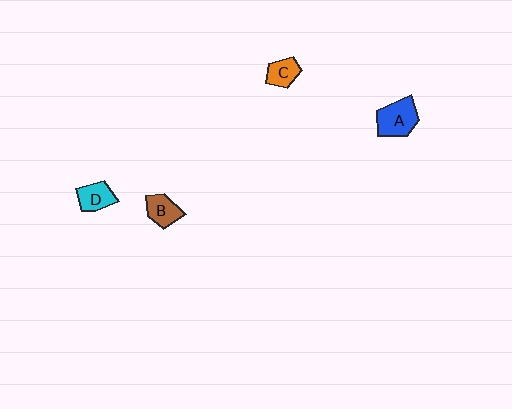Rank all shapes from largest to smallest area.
From largest to smallest: A (blue), D (cyan), B (brown), C (orange).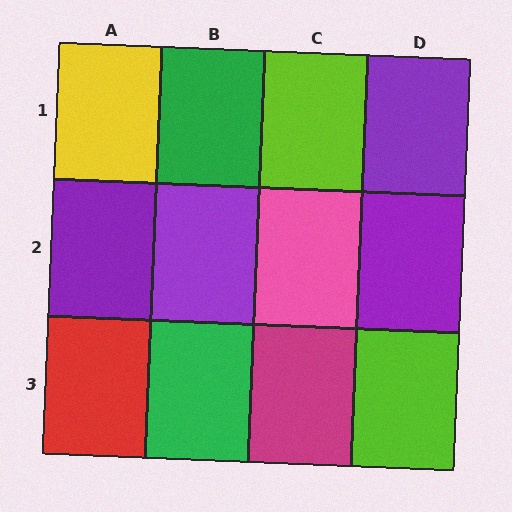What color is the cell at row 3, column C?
Magenta.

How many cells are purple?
4 cells are purple.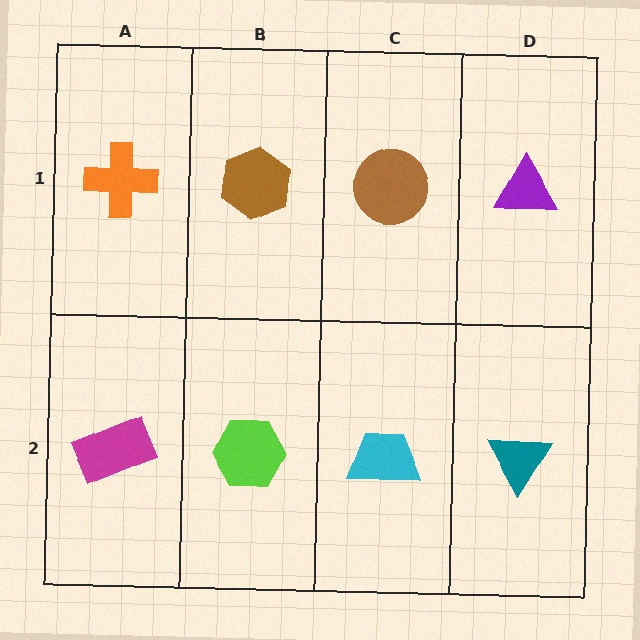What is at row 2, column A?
A magenta rectangle.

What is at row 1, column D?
A purple triangle.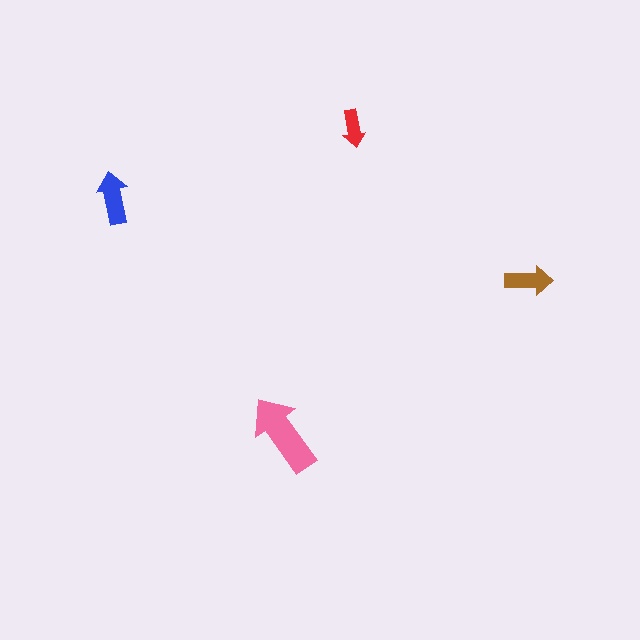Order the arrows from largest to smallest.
the pink one, the blue one, the brown one, the red one.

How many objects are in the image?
There are 4 objects in the image.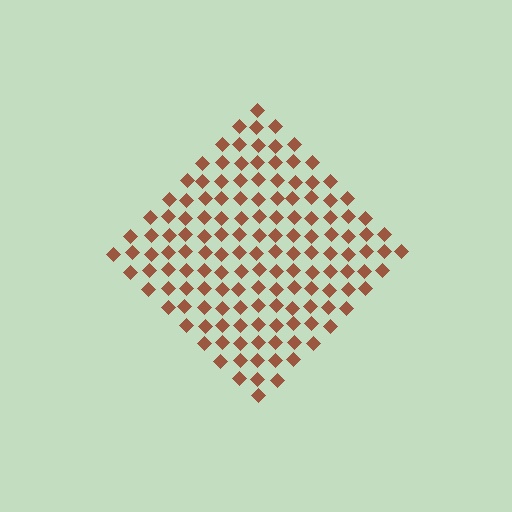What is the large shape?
The large shape is a diamond.